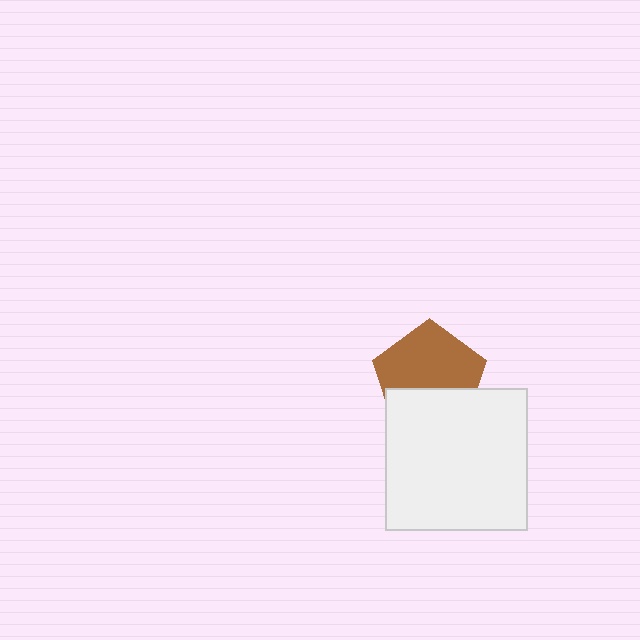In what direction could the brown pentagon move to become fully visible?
The brown pentagon could move up. That would shift it out from behind the white rectangle entirely.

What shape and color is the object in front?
The object in front is a white rectangle.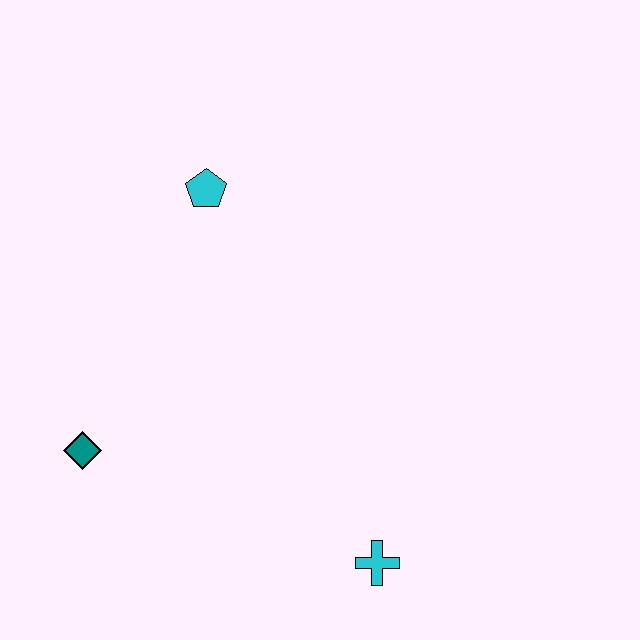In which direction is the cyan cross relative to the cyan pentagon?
The cyan cross is below the cyan pentagon.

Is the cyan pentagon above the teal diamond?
Yes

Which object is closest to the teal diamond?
The cyan pentagon is closest to the teal diamond.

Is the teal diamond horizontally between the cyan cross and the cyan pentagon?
No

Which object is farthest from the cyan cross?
The cyan pentagon is farthest from the cyan cross.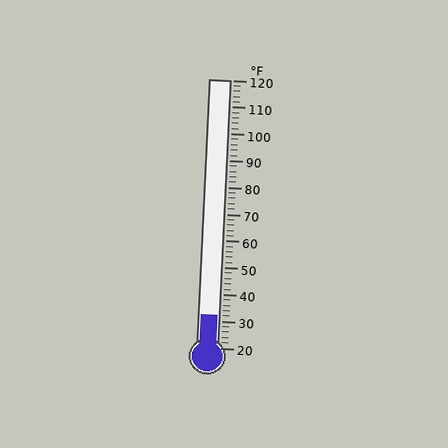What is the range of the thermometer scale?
The thermometer scale ranges from 20°F to 120°F.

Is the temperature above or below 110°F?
The temperature is below 110°F.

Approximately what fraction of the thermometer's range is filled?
The thermometer is filled to approximately 10% of its range.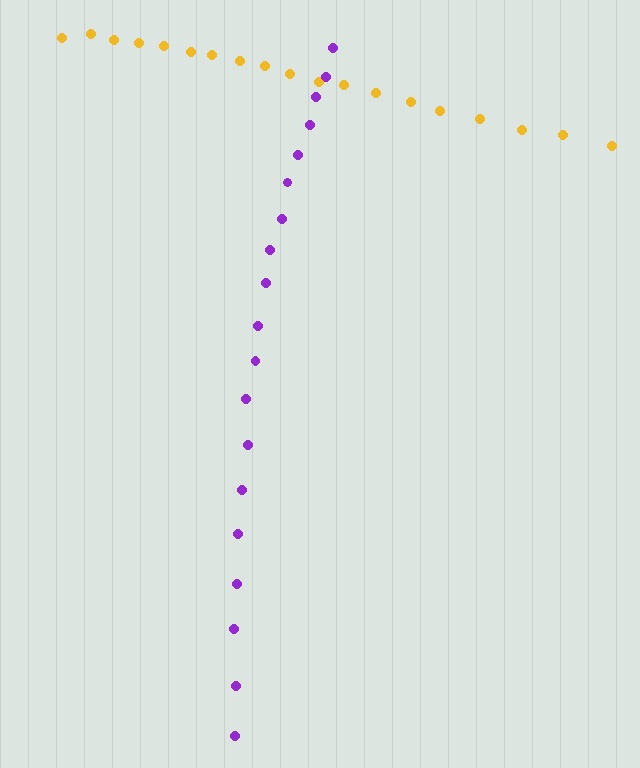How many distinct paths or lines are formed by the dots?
There are 2 distinct paths.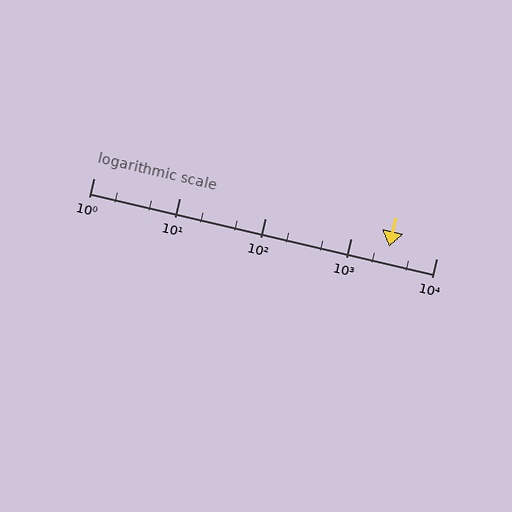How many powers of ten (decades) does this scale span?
The scale spans 4 decades, from 1 to 10000.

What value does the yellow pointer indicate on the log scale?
The pointer indicates approximately 2800.